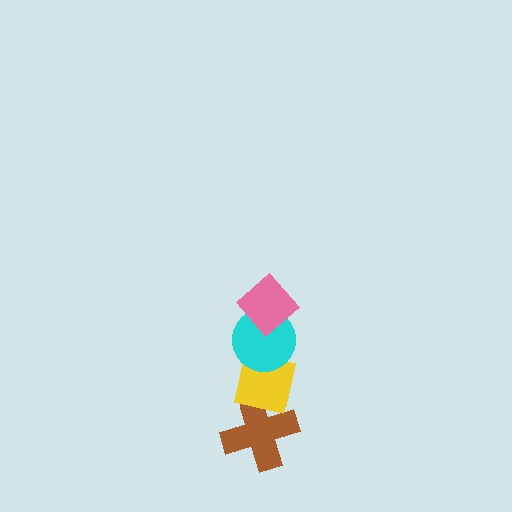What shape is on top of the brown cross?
The yellow square is on top of the brown cross.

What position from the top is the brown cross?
The brown cross is 4th from the top.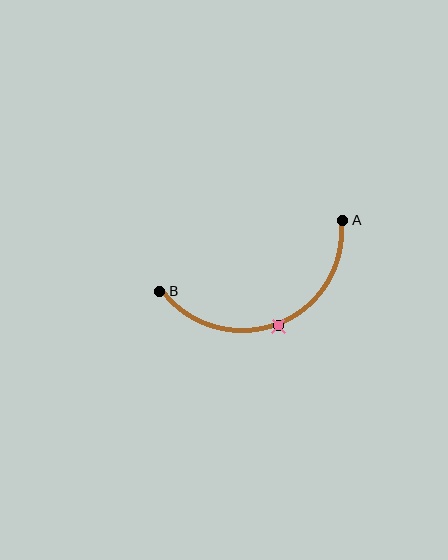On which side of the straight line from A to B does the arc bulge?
The arc bulges below the straight line connecting A and B.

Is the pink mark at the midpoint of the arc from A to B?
Yes. The pink mark lies on the arc at equal arc-length from both A and B — it is the arc midpoint.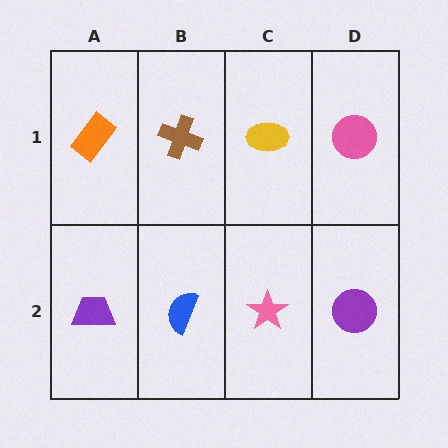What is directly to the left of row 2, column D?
A pink star.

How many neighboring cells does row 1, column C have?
3.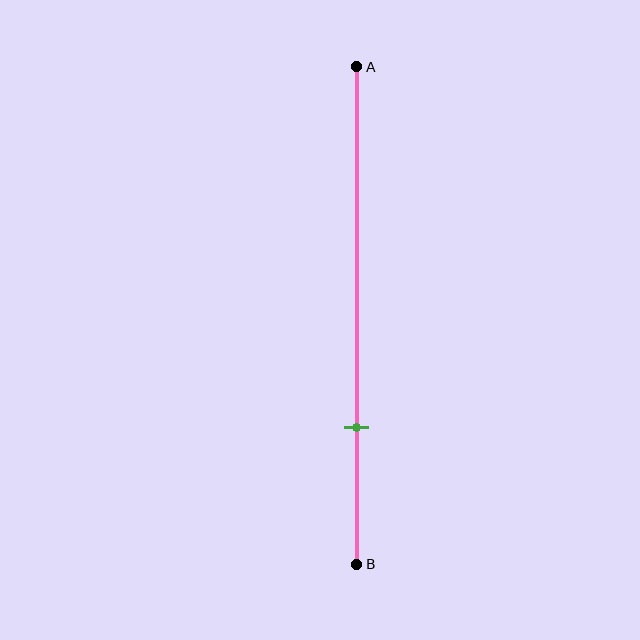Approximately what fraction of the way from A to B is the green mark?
The green mark is approximately 75% of the way from A to B.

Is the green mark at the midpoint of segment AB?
No, the mark is at about 75% from A, not at the 50% midpoint.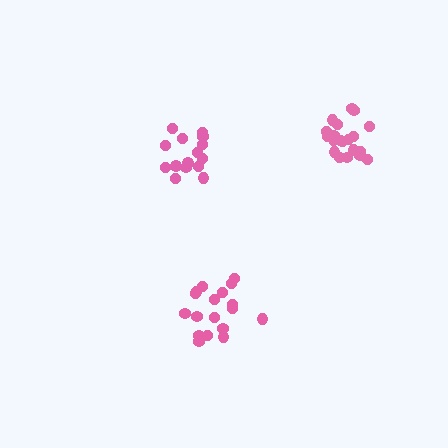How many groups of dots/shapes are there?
There are 3 groups.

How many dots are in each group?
Group 1: 18 dots, Group 2: 21 dots, Group 3: 15 dots (54 total).